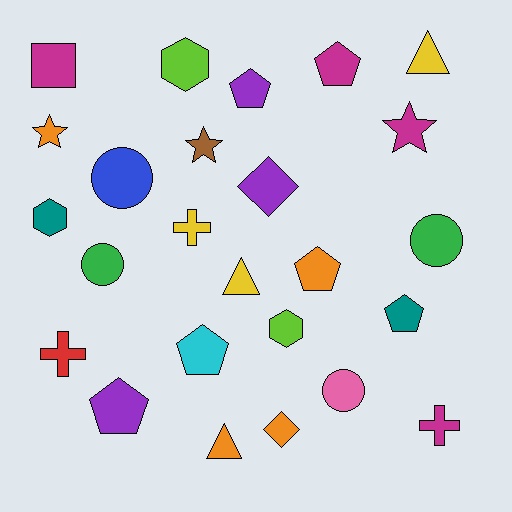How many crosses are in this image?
There are 3 crosses.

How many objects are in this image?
There are 25 objects.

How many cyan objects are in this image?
There is 1 cyan object.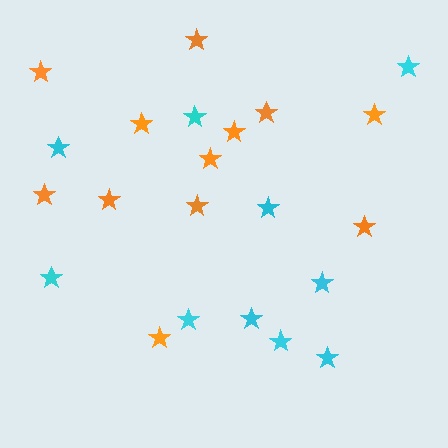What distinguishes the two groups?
There are 2 groups: one group of orange stars (12) and one group of cyan stars (10).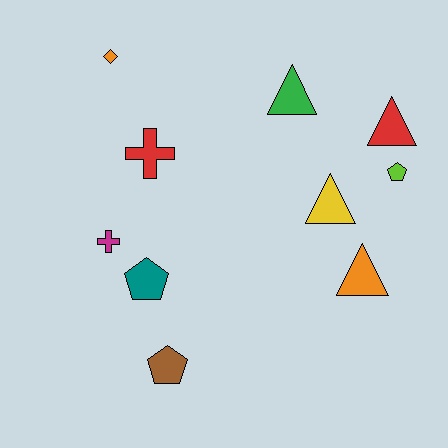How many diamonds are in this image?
There is 1 diamond.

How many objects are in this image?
There are 10 objects.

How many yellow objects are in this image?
There is 1 yellow object.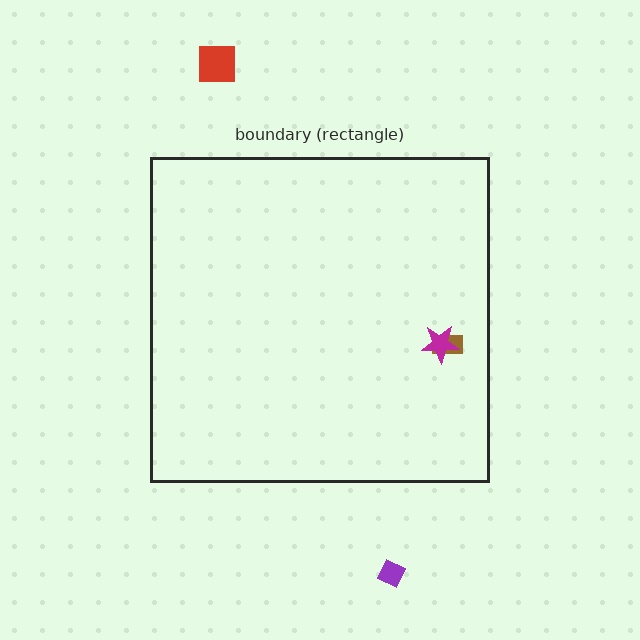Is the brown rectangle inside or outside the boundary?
Inside.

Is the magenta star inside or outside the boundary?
Inside.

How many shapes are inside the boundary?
2 inside, 2 outside.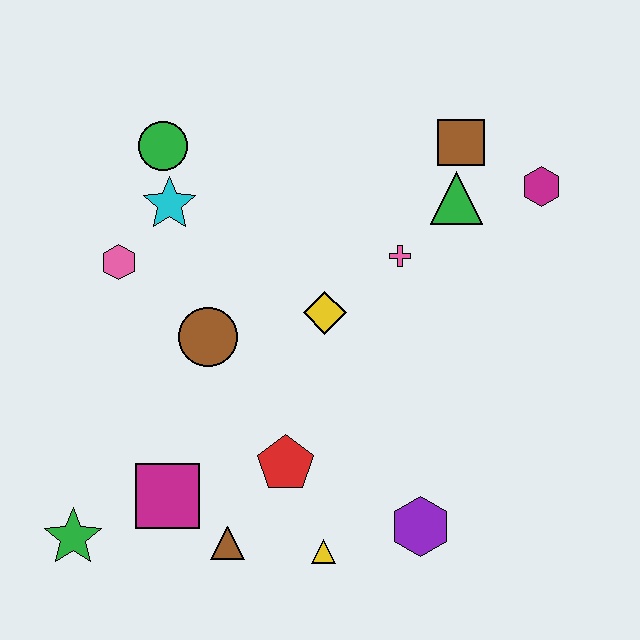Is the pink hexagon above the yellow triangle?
Yes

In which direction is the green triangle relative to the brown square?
The green triangle is below the brown square.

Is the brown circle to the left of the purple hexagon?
Yes